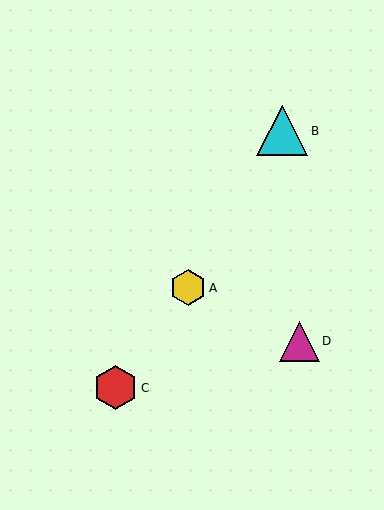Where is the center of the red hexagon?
The center of the red hexagon is at (116, 388).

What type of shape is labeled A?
Shape A is a yellow hexagon.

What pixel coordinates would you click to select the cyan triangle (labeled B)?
Click at (282, 131) to select the cyan triangle B.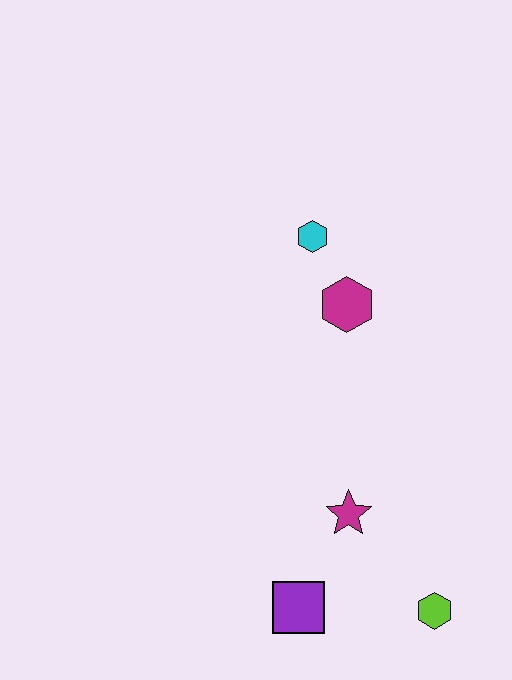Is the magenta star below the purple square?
No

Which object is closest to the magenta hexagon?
The cyan hexagon is closest to the magenta hexagon.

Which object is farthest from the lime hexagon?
The cyan hexagon is farthest from the lime hexagon.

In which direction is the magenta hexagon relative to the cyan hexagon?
The magenta hexagon is below the cyan hexagon.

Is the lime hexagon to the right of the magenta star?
Yes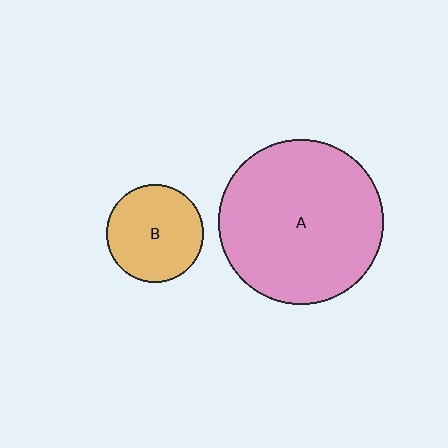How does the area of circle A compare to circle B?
Approximately 2.9 times.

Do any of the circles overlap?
No, none of the circles overlap.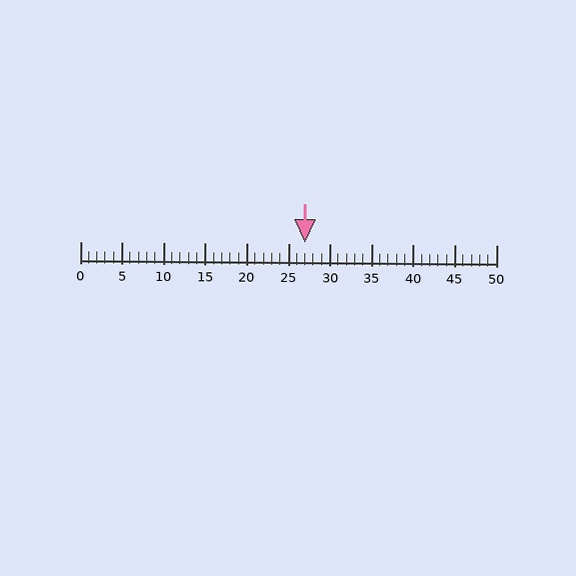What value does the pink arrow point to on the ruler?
The pink arrow points to approximately 27.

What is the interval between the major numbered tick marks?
The major tick marks are spaced 5 units apart.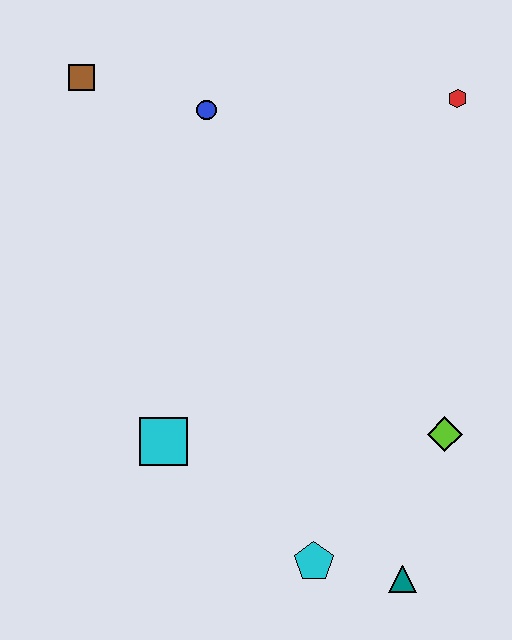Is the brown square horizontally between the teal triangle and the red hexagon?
No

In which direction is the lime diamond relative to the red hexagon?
The lime diamond is below the red hexagon.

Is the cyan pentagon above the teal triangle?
Yes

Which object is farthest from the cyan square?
The red hexagon is farthest from the cyan square.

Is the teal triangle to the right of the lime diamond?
No